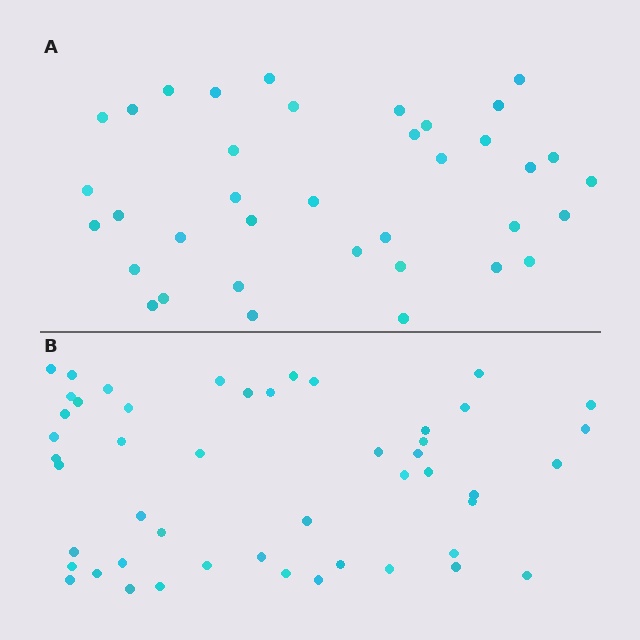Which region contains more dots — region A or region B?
Region B (the bottom region) has more dots.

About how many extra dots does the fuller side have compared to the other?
Region B has roughly 12 or so more dots than region A.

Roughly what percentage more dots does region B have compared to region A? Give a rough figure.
About 30% more.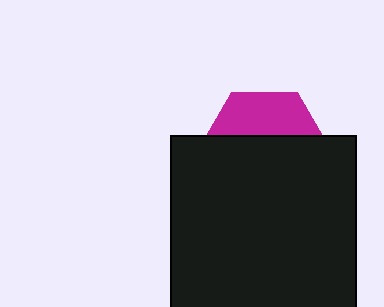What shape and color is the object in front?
The object in front is a black square.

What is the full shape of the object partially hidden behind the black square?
The partially hidden object is a magenta hexagon.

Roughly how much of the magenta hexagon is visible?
A small part of it is visible (roughly 35%).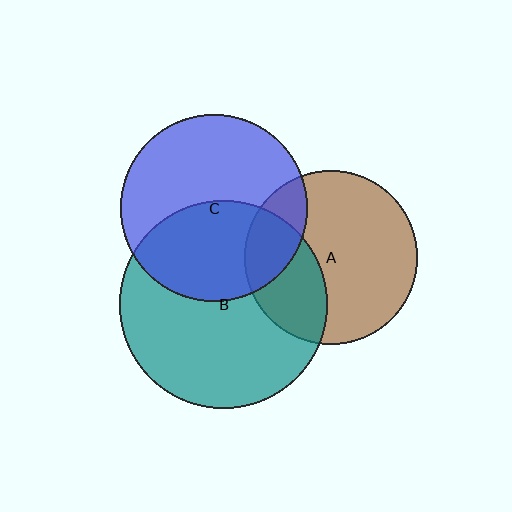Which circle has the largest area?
Circle B (teal).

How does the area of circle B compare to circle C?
Approximately 1.2 times.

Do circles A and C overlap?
Yes.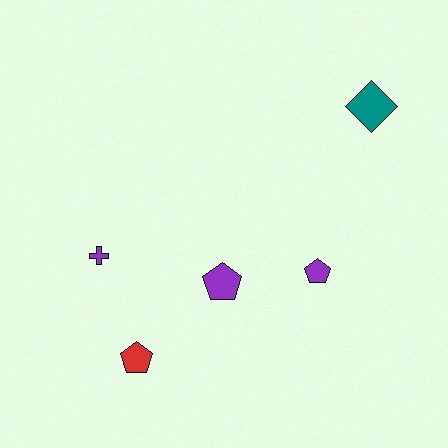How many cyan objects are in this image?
There are no cyan objects.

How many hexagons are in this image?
There are no hexagons.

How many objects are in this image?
There are 5 objects.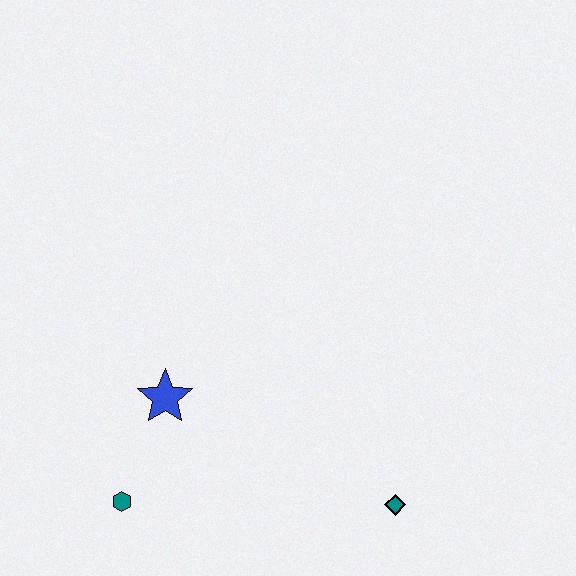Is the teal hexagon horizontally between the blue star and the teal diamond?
No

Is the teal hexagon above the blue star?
No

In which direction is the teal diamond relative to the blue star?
The teal diamond is to the right of the blue star.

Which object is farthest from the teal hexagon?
The teal diamond is farthest from the teal hexagon.